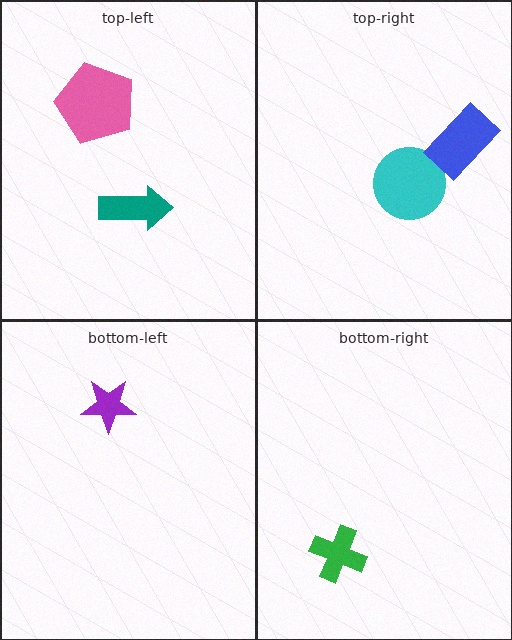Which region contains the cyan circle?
The top-right region.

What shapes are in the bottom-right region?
The green cross.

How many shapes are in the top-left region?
2.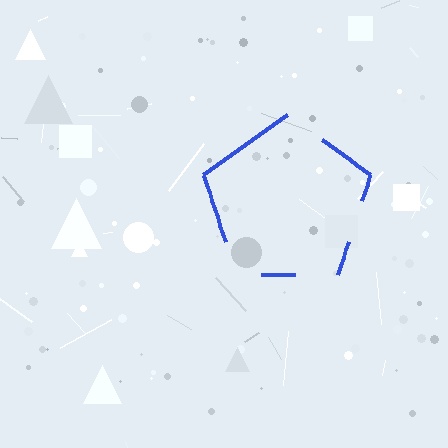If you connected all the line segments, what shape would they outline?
They would outline a pentagon.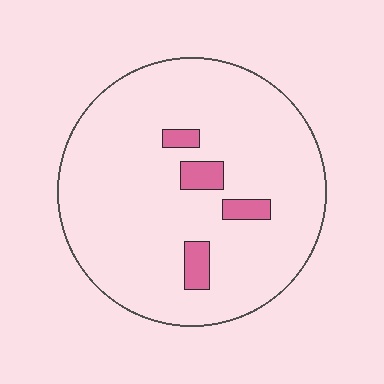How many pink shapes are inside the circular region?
4.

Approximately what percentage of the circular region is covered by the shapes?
Approximately 10%.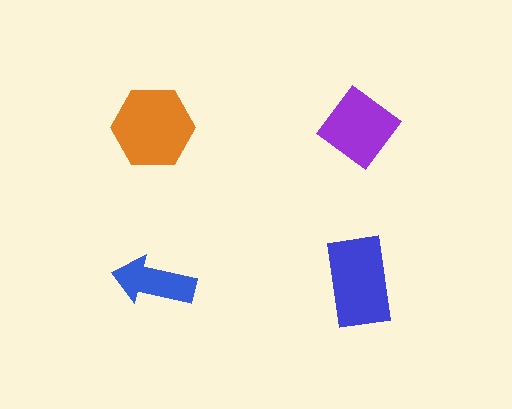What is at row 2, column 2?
A blue rectangle.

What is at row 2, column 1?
A blue arrow.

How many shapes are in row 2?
2 shapes.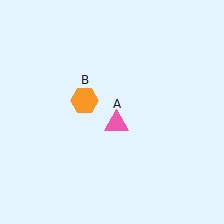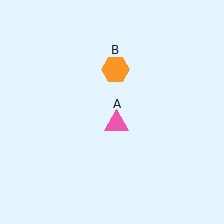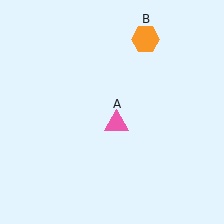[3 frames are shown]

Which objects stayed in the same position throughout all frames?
Pink triangle (object A) remained stationary.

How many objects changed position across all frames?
1 object changed position: orange hexagon (object B).